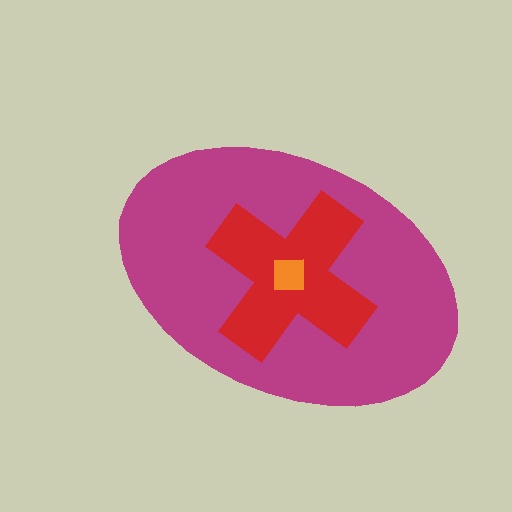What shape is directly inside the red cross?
The orange square.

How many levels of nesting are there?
3.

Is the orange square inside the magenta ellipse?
Yes.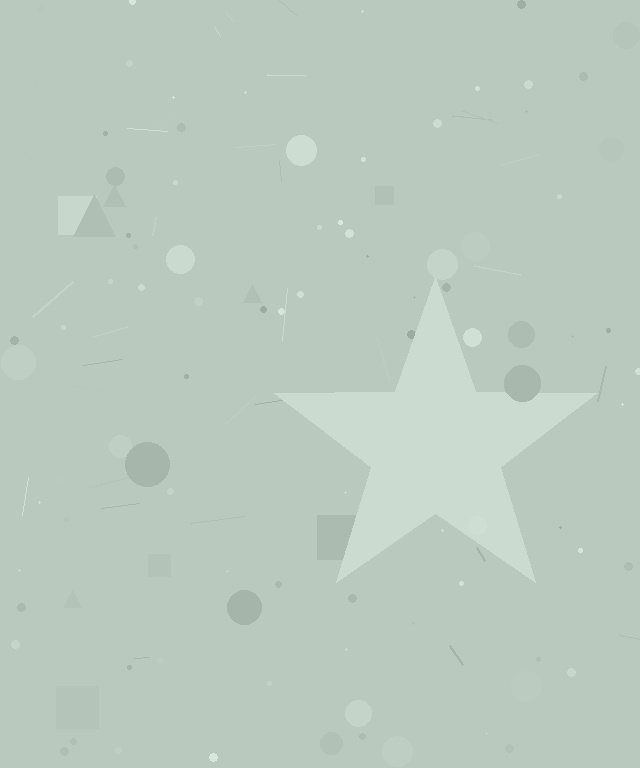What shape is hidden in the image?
A star is hidden in the image.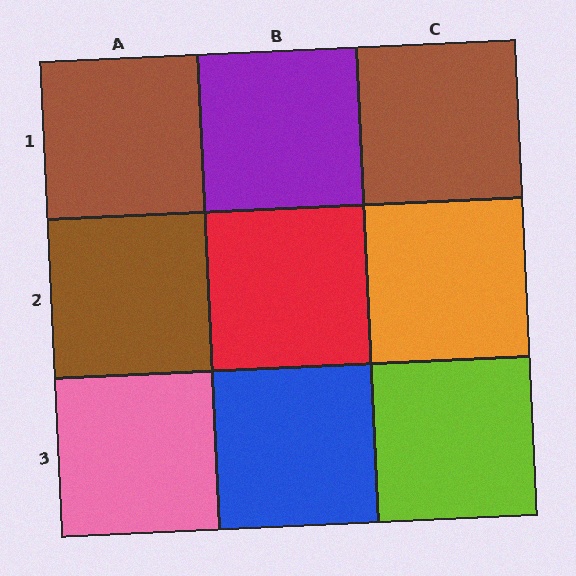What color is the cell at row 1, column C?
Brown.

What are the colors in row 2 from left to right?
Brown, red, orange.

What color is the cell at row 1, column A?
Brown.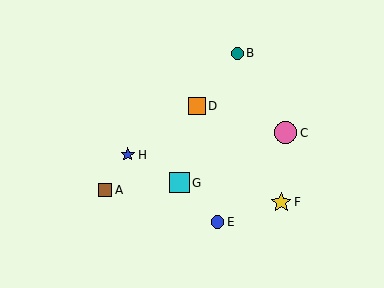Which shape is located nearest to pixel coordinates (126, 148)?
The blue star (labeled H) at (128, 155) is nearest to that location.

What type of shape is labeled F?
Shape F is a yellow star.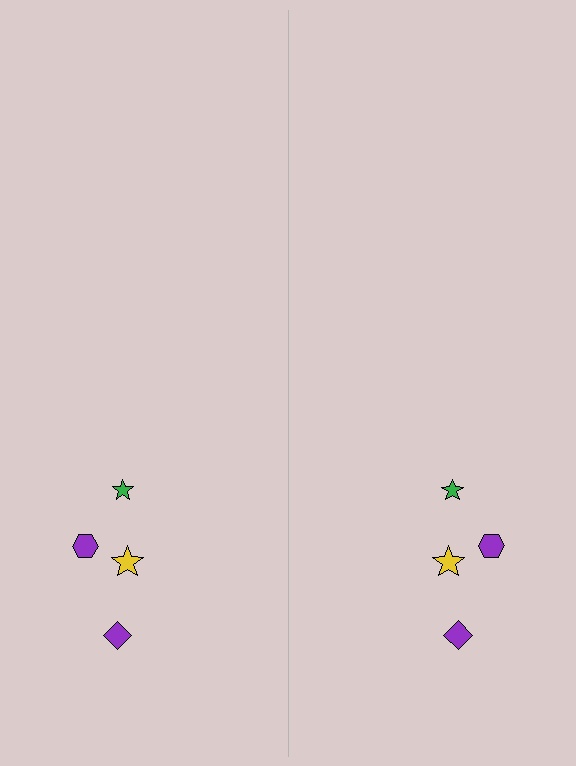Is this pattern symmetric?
Yes, this pattern has bilateral (reflection) symmetry.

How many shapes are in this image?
There are 8 shapes in this image.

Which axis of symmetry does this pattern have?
The pattern has a vertical axis of symmetry running through the center of the image.